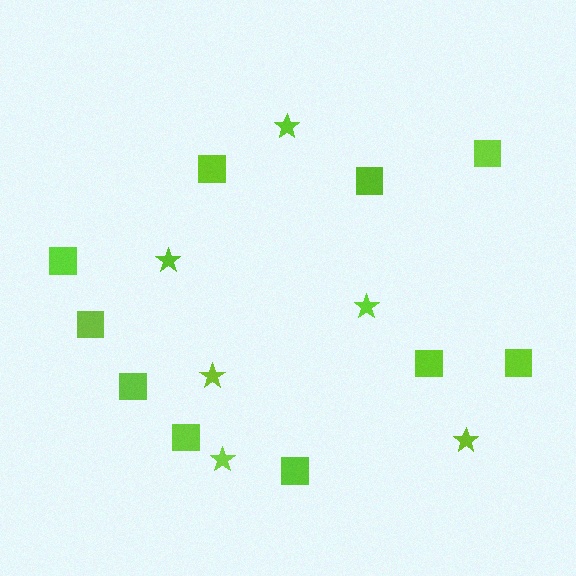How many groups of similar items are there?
There are 2 groups: one group of squares (10) and one group of stars (6).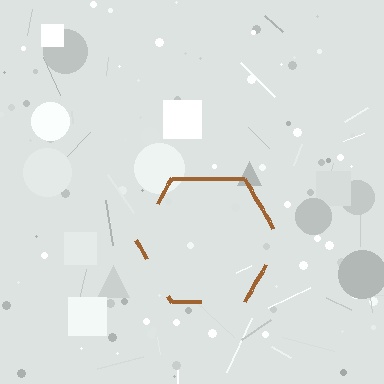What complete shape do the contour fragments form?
The contour fragments form a hexagon.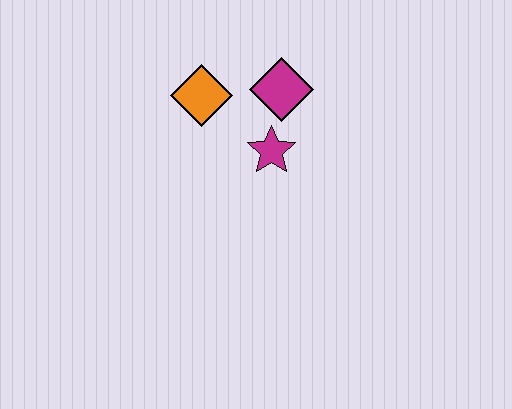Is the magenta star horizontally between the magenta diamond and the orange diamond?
Yes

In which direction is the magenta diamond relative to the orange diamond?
The magenta diamond is to the right of the orange diamond.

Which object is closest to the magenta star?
The magenta diamond is closest to the magenta star.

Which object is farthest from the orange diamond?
The magenta star is farthest from the orange diamond.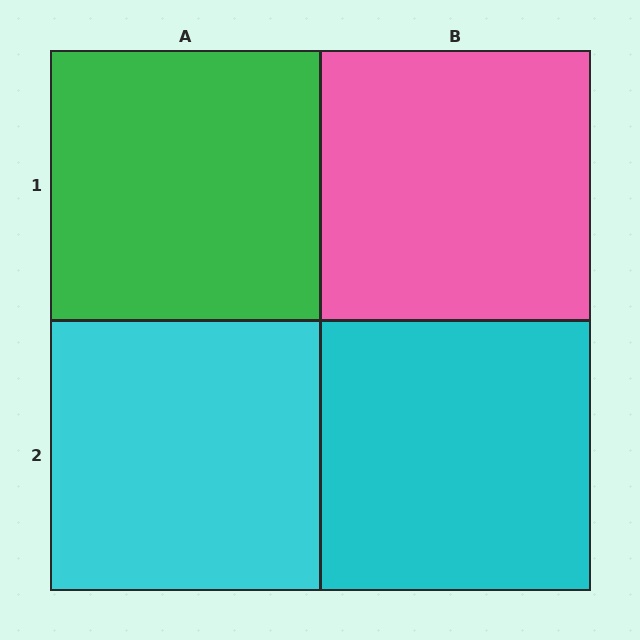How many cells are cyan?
2 cells are cyan.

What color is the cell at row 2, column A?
Cyan.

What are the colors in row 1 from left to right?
Green, pink.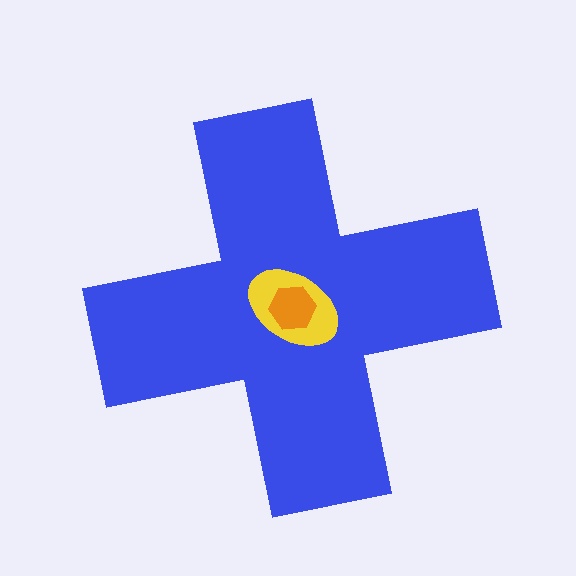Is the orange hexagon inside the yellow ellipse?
Yes.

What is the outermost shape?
The blue cross.